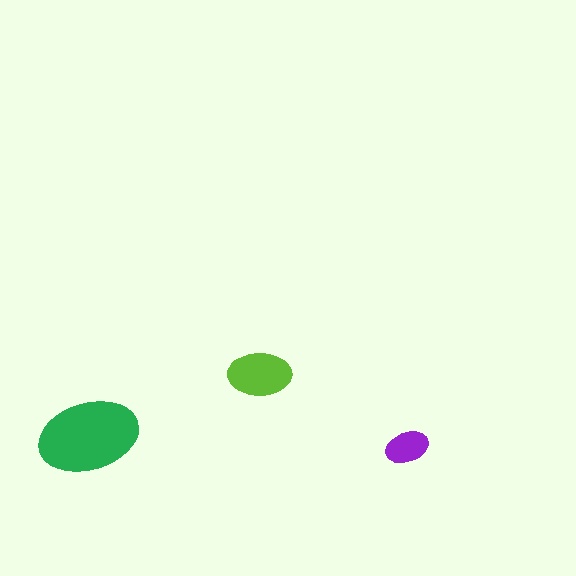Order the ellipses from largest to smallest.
the green one, the lime one, the purple one.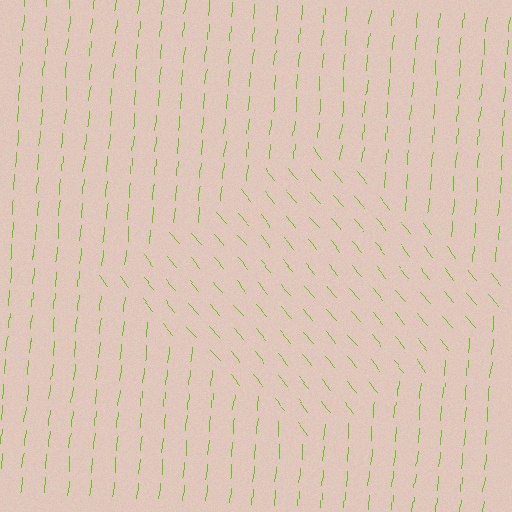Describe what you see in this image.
The image is filled with small lime line segments. A diamond region in the image has lines oriented differently from the surrounding lines, creating a visible texture boundary.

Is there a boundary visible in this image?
Yes, there is a texture boundary formed by a change in line orientation.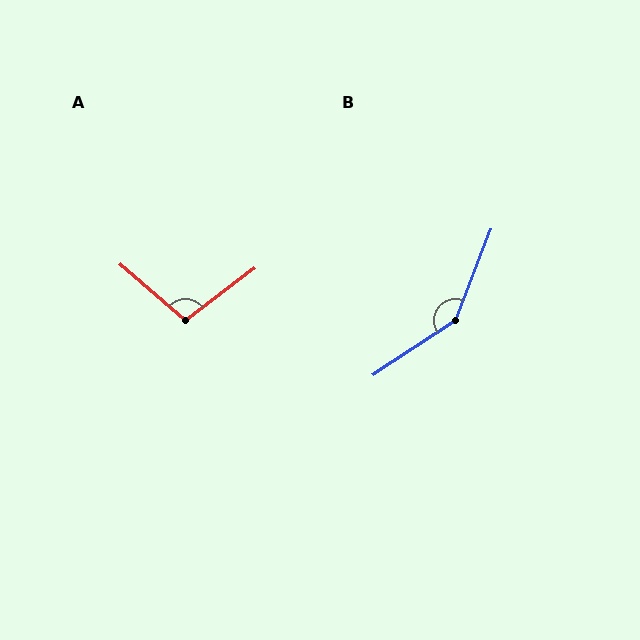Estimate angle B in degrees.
Approximately 145 degrees.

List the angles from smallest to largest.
A (102°), B (145°).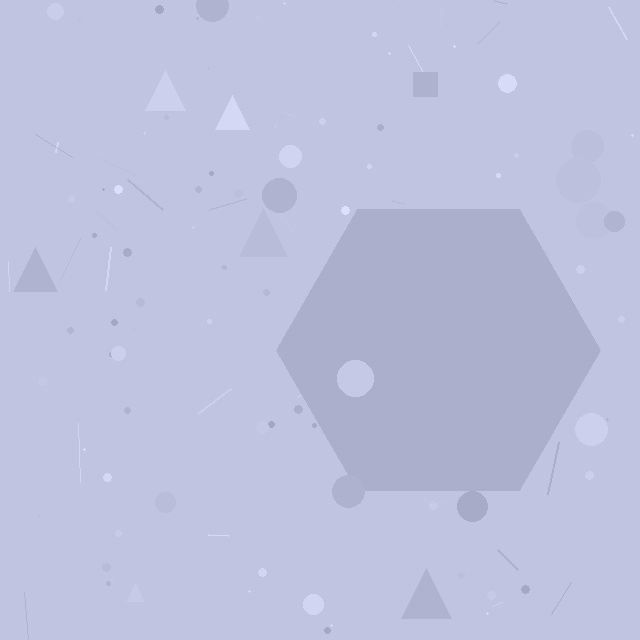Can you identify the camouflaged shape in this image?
The camouflaged shape is a hexagon.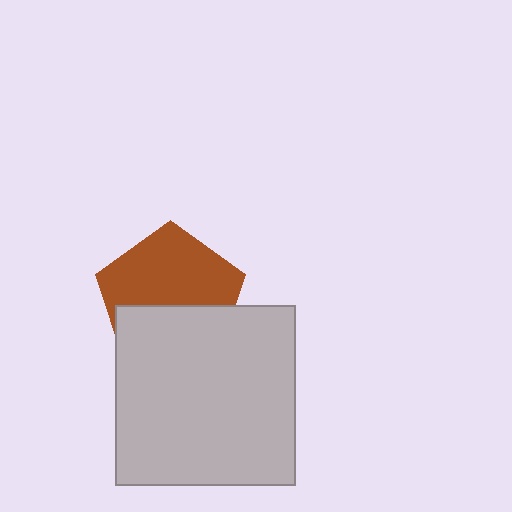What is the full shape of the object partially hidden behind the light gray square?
The partially hidden object is a brown pentagon.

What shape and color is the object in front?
The object in front is a light gray square.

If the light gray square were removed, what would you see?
You would see the complete brown pentagon.